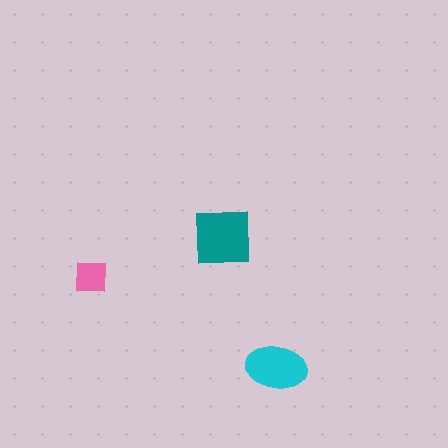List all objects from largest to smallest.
The teal square, the cyan ellipse, the pink square.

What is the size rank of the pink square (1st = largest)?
3rd.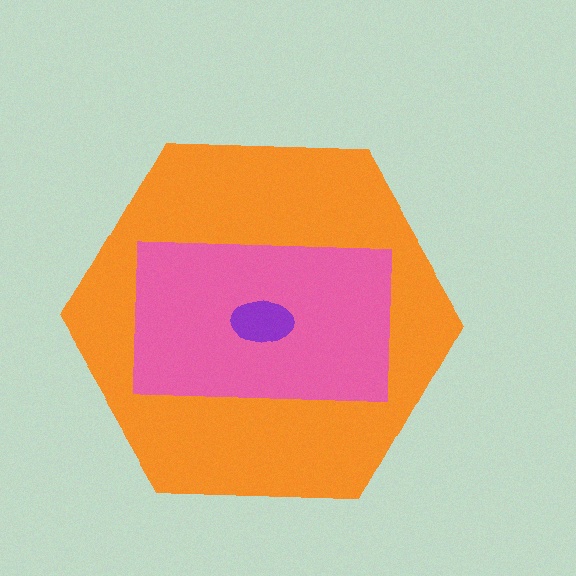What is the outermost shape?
The orange hexagon.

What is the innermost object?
The purple ellipse.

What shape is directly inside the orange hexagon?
The pink rectangle.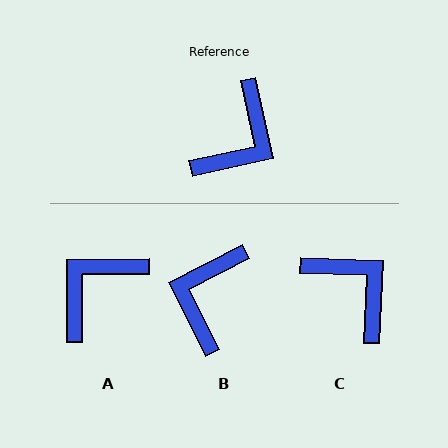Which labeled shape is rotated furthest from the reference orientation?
A, about 168 degrees away.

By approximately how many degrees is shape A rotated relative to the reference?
Approximately 168 degrees counter-clockwise.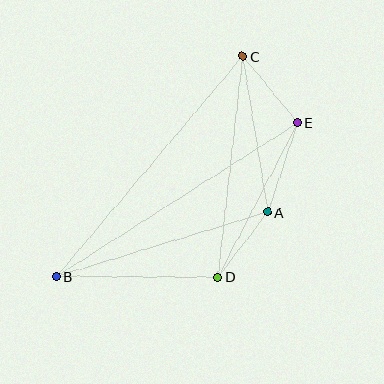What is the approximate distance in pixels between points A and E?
The distance between A and E is approximately 94 pixels.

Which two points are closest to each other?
Points A and D are closest to each other.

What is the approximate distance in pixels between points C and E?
The distance between C and E is approximately 86 pixels.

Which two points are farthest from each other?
Points B and C are farthest from each other.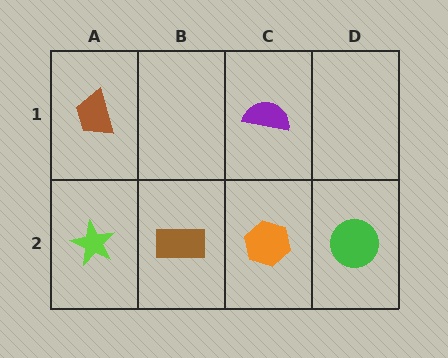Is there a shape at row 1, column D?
No, that cell is empty.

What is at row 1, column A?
A brown trapezoid.